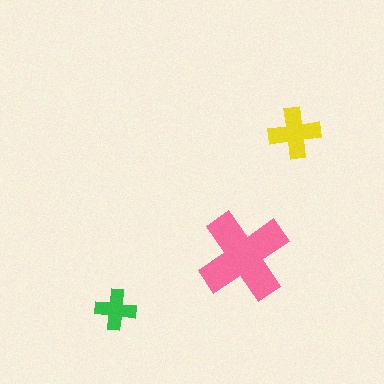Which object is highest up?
The yellow cross is topmost.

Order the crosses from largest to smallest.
the pink one, the yellow one, the green one.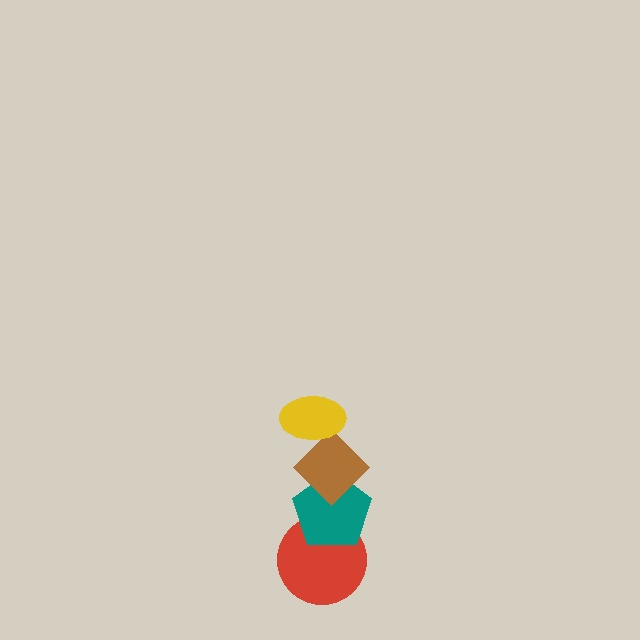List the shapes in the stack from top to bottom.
From top to bottom: the yellow ellipse, the brown diamond, the teal pentagon, the red circle.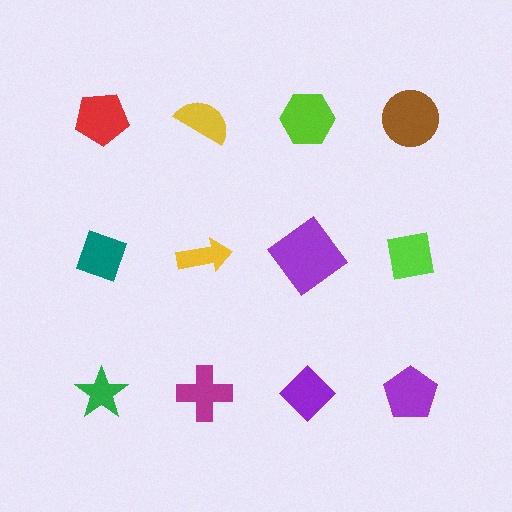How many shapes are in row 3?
4 shapes.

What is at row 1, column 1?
A red pentagon.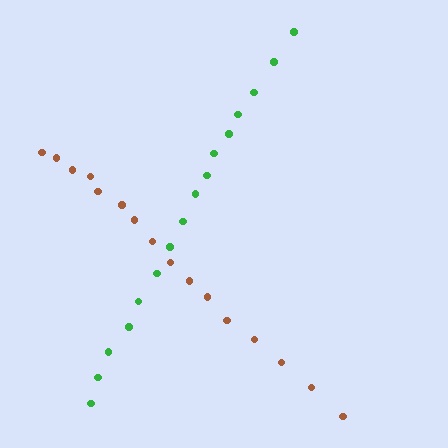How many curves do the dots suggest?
There are 2 distinct paths.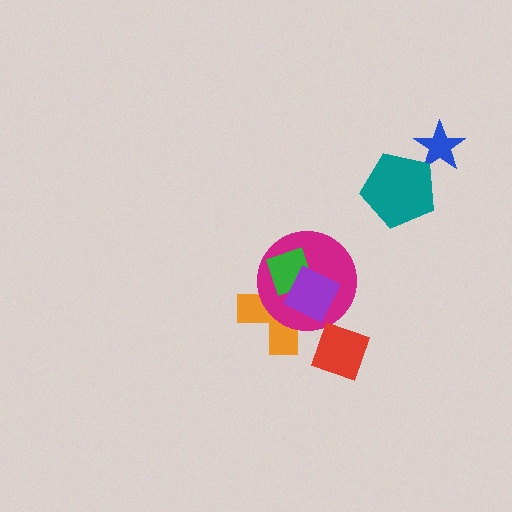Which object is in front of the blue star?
The teal pentagon is in front of the blue star.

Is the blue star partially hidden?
Yes, it is partially covered by another shape.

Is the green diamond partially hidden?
Yes, it is partially covered by another shape.